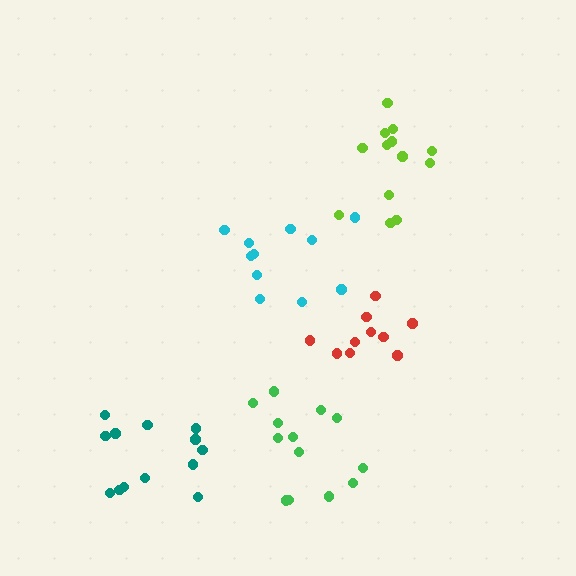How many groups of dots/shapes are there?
There are 5 groups.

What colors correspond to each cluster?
The clusters are colored: lime, teal, green, cyan, red.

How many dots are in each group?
Group 1: 13 dots, Group 2: 13 dots, Group 3: 13 dots, Group 4: 11 dots, Group 5: 10 dots (60 total).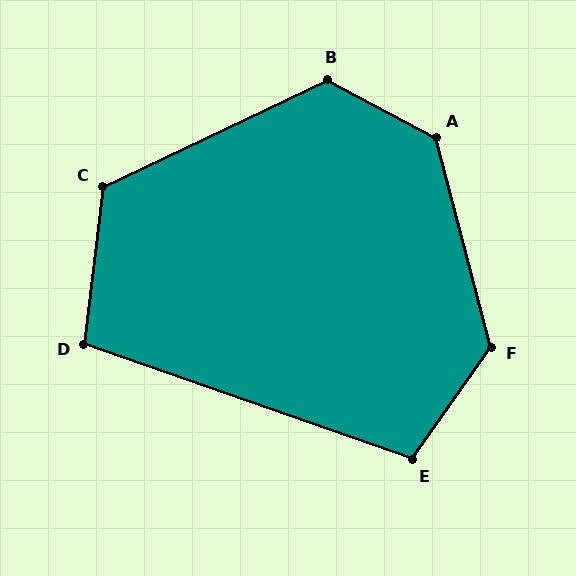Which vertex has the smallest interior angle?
D, at approximately 103 degrees.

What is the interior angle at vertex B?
Approximately 127 degrees (obtuse).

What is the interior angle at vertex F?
Approximately 130 degrees (obtuse).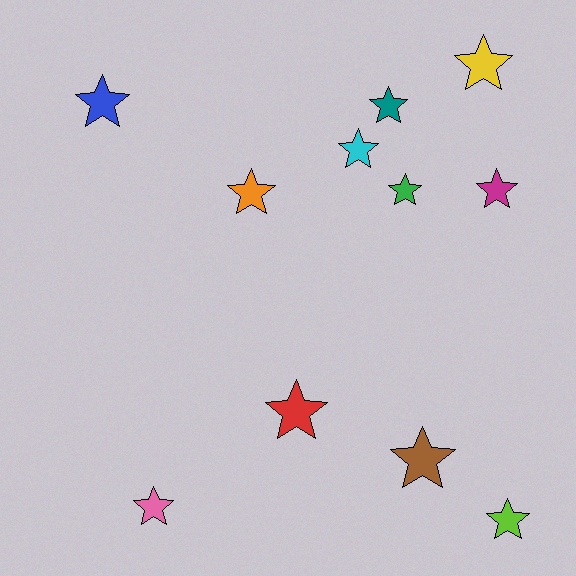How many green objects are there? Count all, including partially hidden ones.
There is 1 green object.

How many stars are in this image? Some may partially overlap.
There are 11 stars.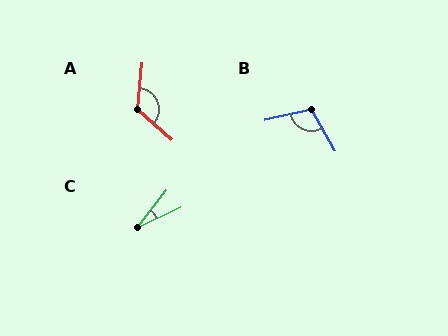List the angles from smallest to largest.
C (27°), B (108°), A (126°).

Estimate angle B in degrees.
Approximately 108 degrees.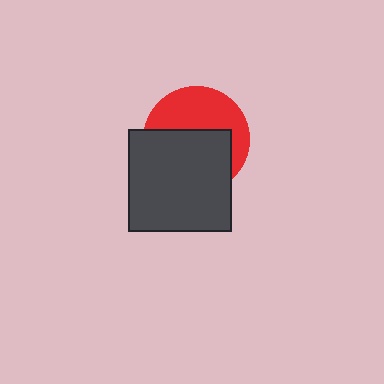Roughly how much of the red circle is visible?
About half of it is visible (roughly 46%).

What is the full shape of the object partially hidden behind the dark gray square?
The partially hidden object is a red circle.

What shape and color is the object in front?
The object in front is a dark gray square.